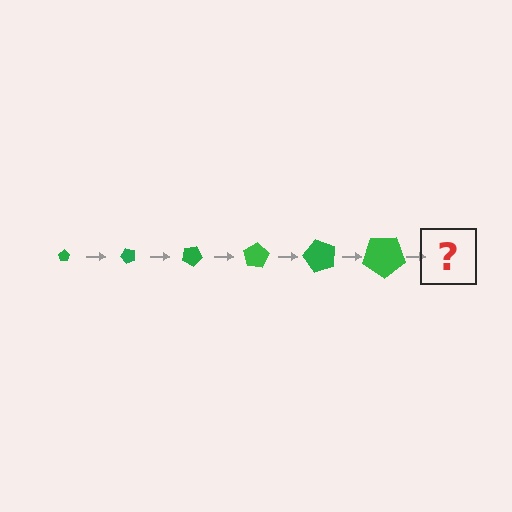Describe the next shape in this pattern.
It should be a pentagon, larger than the previous one and rotated 300 degrees from the start.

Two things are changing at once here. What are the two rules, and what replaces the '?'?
The two rules are that the pentagon grows larger each step and it rotates 50 degrees each step. The '?' should be a pentagon, larger than the previous one and rotated 300 degrees from the start.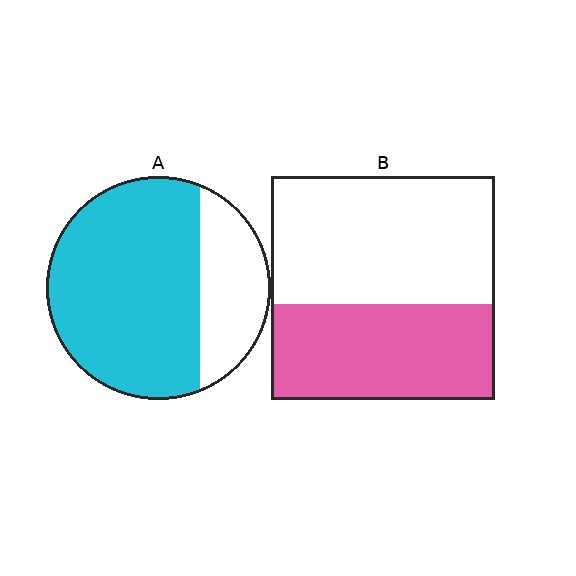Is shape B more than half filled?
No.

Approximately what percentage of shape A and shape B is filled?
A is approximately 75% and B is approximately 45%.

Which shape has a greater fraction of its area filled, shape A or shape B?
Shape A.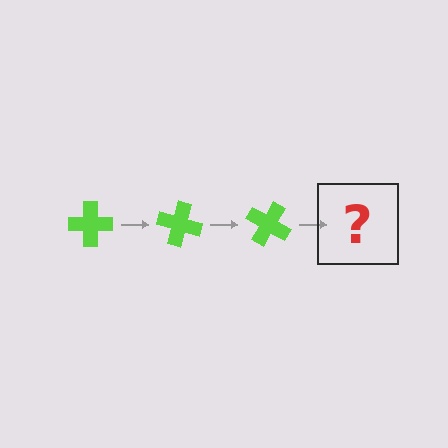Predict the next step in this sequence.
The next step is a lime cross rotated 45 degrees.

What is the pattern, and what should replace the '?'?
The pattern is that the cross rotates 15 degrees each step. The '?' should be a lime cross rotated 45 degrees.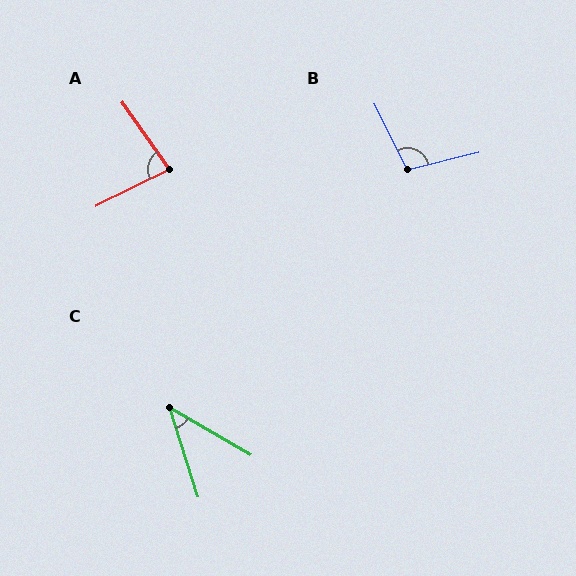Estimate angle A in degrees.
Approximately 81 degrees.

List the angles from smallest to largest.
C (42°), A (81°), B (103°).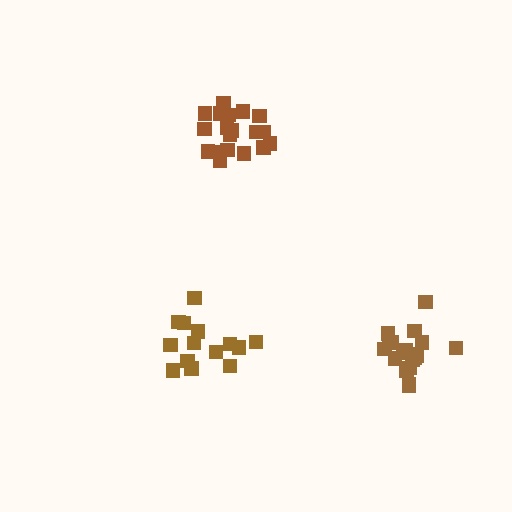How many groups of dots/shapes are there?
There are 3 groups.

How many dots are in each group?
Group 1: 19 dots, Group 2: 14 dots, Group 3: 19 dots (52 total).